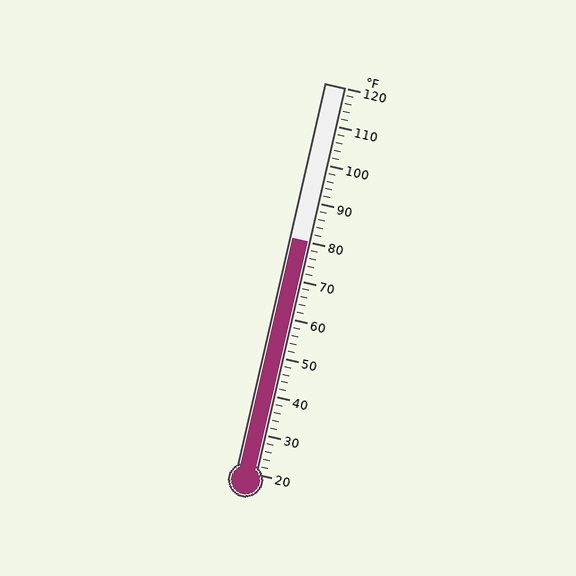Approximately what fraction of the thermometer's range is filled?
The thermometer is filled to approximately 60% of its range.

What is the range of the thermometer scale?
The thermometer scale ranges from 20°F to 120°F.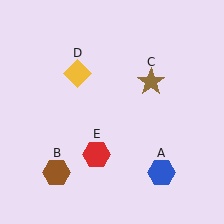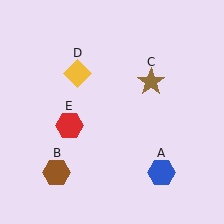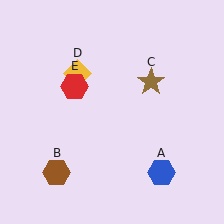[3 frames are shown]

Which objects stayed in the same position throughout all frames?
Blue hexagon (object A) and brown hexagon (object B) and brown star (object C) and yellow diamond (object D) remained stationary.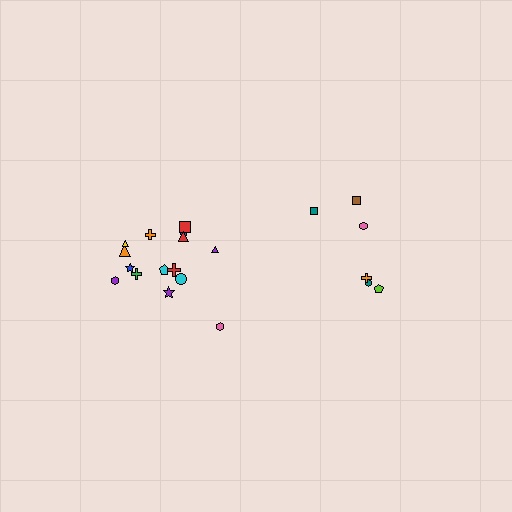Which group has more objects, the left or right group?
The left group.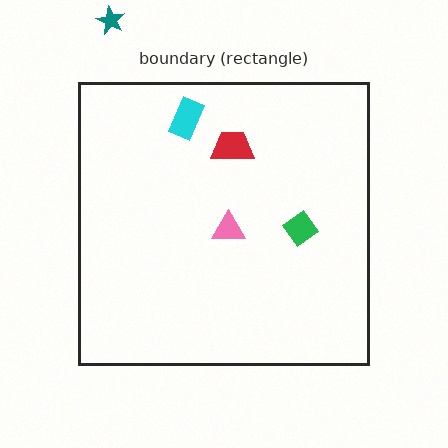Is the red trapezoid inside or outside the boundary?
Inside.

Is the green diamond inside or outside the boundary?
Inside.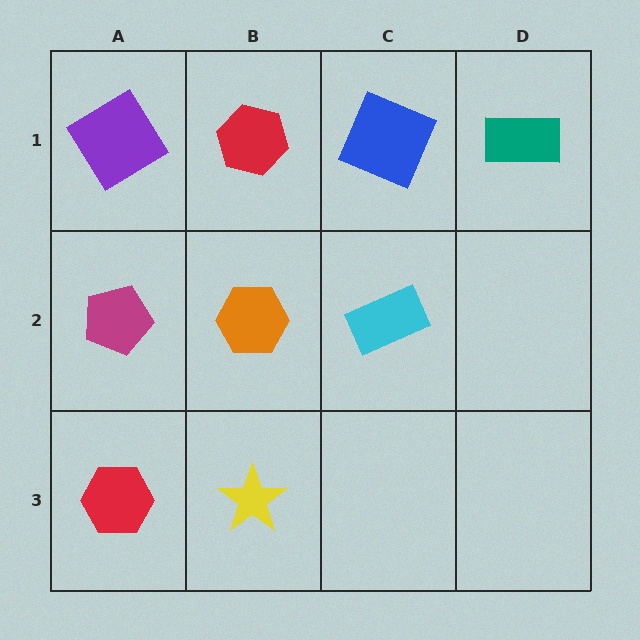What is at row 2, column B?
An orange hexagon.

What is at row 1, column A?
A purple diamond.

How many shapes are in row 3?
2 shapes.